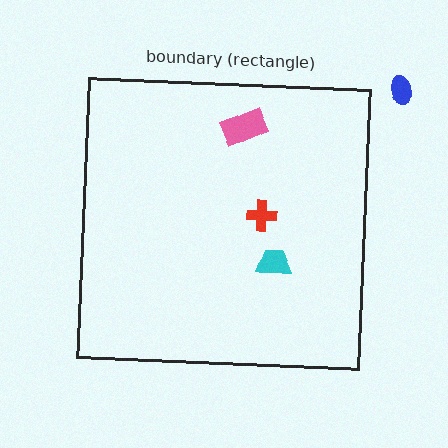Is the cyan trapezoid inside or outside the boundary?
Inside.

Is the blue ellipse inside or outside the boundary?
Outside.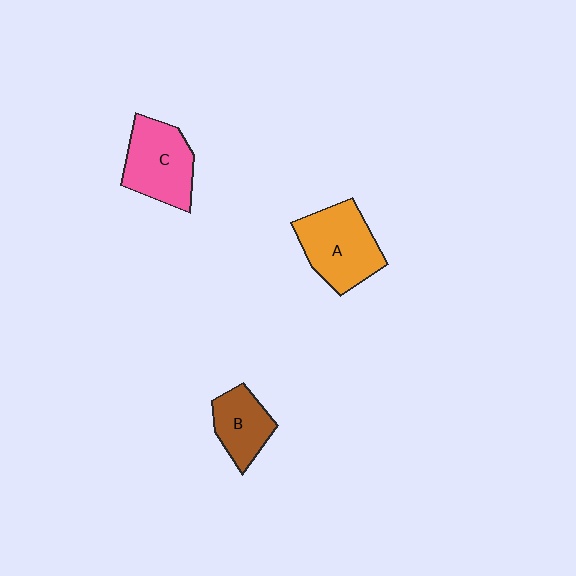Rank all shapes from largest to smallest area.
From largest to smallest: A (orange), C (pink), B (brown).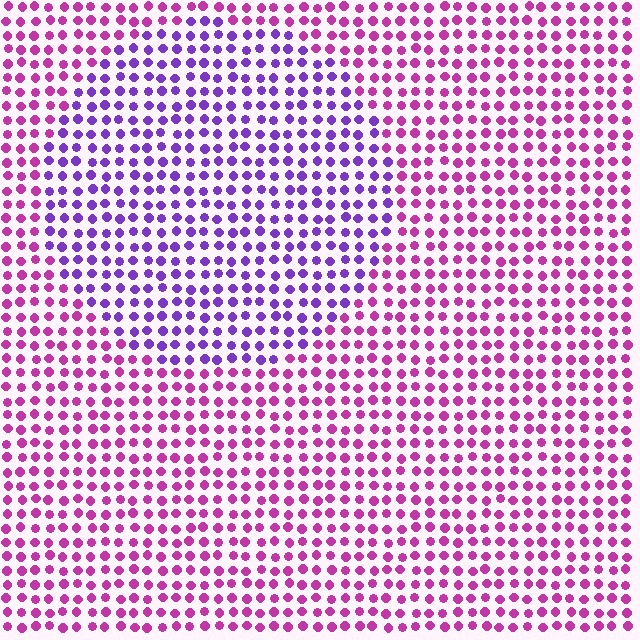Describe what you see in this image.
The image is filled with small magenta elements in a uniform arrangement. A circle-shaped region is visible where the elements are tinted to a slightly different hue, forming a subtle color boundary.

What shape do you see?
I see a circle.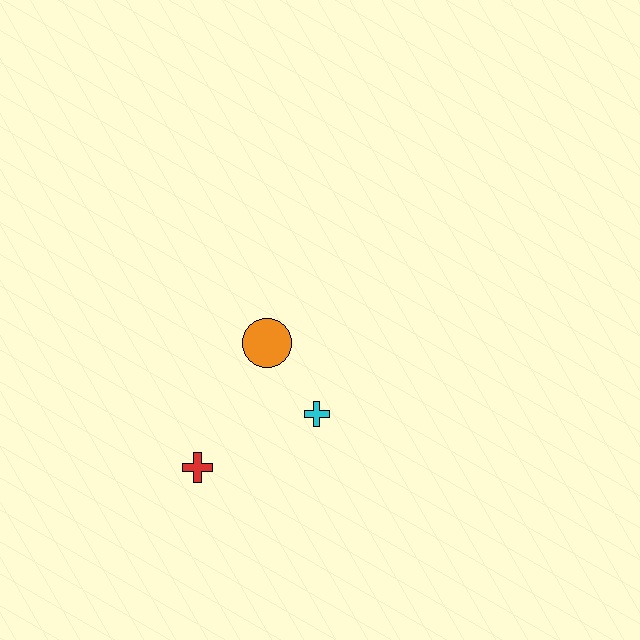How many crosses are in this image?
There are 2 crosses.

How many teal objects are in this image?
There are no teal objects.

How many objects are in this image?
There are 3 objects.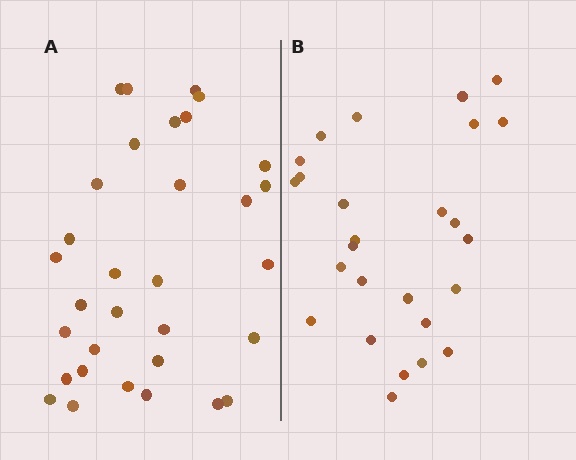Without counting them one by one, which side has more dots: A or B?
Region A (the left region) has more dots.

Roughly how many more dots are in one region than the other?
Region A has about 6 more dots than region B.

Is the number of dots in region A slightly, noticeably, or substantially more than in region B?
Region A has only slightly more — the two regions are fairly close. The ratio is roughly 1.2 to 1.